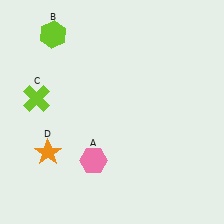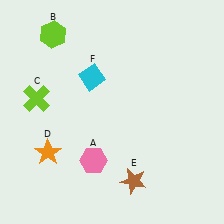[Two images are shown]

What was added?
A brown star (E), a cyan diamond (F) were added in Image 2.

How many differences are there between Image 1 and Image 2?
There are 2 differences between the two images.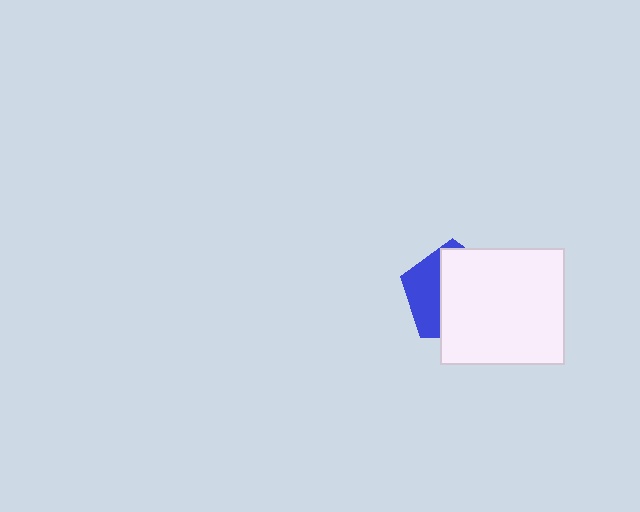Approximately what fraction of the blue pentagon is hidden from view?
Roughly 65% of the blue pentagon is hidden behind the white rectangle.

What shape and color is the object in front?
The object in front is a white rectangle.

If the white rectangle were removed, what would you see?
You would see the complete blue pentagon.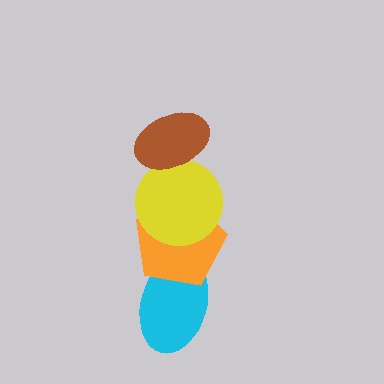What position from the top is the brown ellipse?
The brown ellipse is 1st from the top.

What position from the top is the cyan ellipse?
The cyan ellipse is 4th from the top.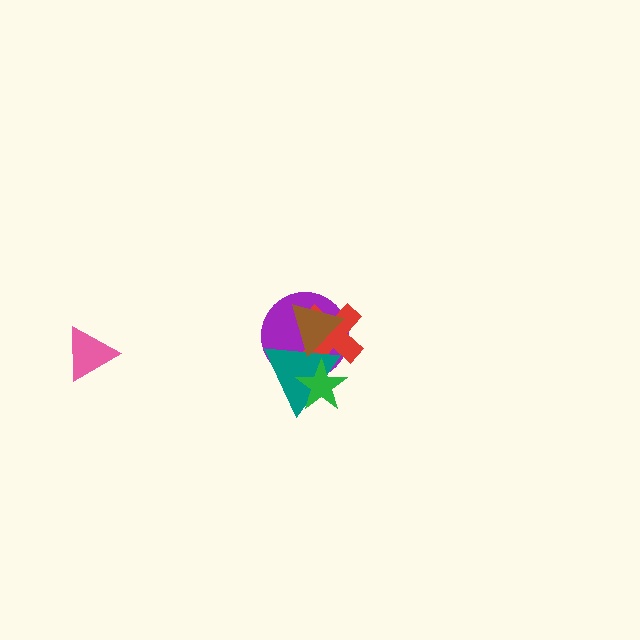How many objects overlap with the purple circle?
4 objects overlap with the purple circle.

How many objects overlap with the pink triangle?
0 objects overlap with the pink triangle.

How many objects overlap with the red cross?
4 objects overlap with the red cross.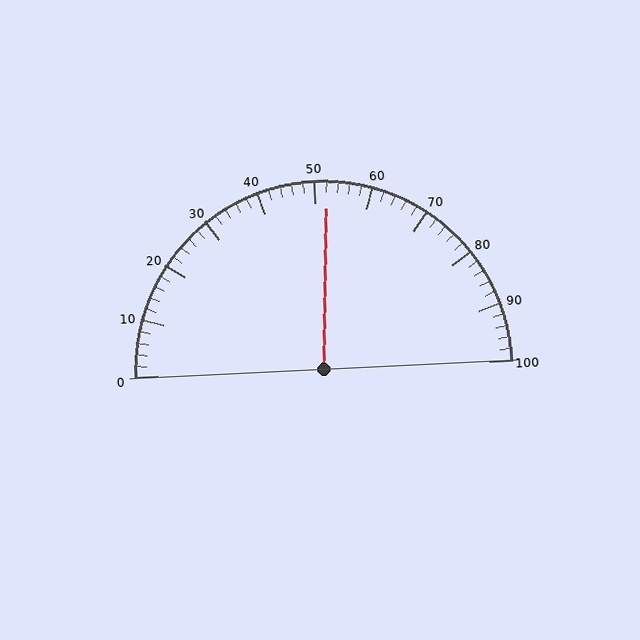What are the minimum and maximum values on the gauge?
The gauge ranges from 0 to 100.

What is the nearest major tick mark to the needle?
The nearest major tick mark is 50.